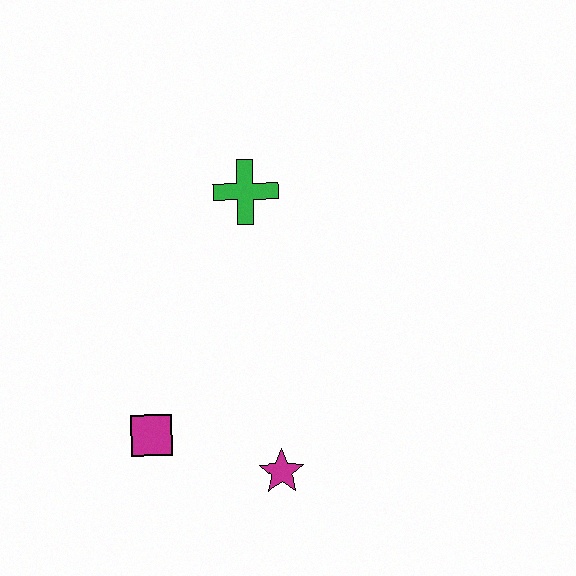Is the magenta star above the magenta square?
No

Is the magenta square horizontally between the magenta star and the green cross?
No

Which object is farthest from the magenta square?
The green cross is farthest from the magenta square.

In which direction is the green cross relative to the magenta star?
The green cross is above the magenta star.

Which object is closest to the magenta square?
The magenta star is closest to the magenta square.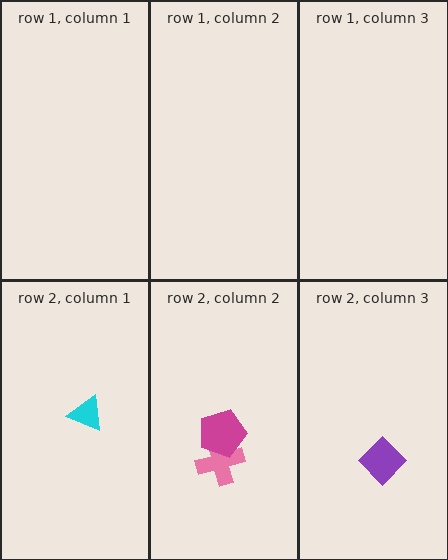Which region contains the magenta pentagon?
The row 2, column 2 region.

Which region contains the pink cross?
The row 2, column 2 region.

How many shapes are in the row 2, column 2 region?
2.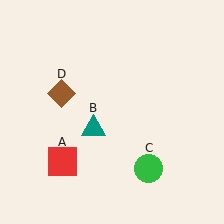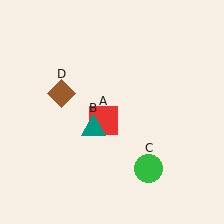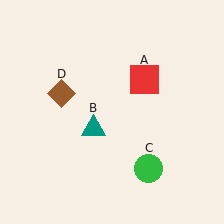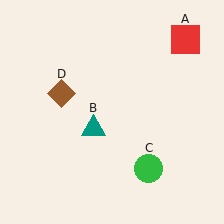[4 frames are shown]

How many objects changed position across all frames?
1 object changed position: red square (object A).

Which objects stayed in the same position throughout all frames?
Teal triangle (object B) and green circle (object C) and brown diamond (object D) remained stationary.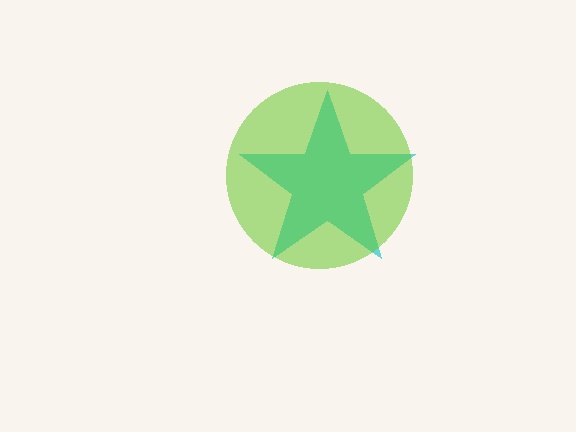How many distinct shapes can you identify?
There are 2 distinct shapes: a cyan star, a lime circle.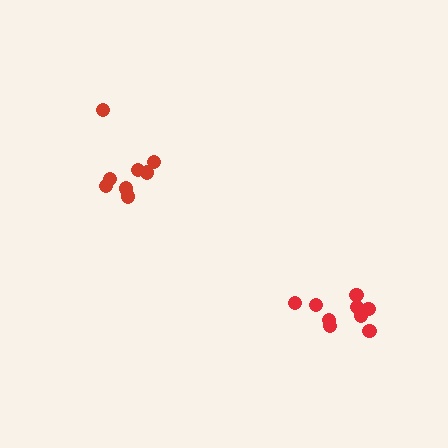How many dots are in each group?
Group 1: 9 dots, Group 2: 8 dots (17 total).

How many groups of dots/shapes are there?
There are 2 groups.